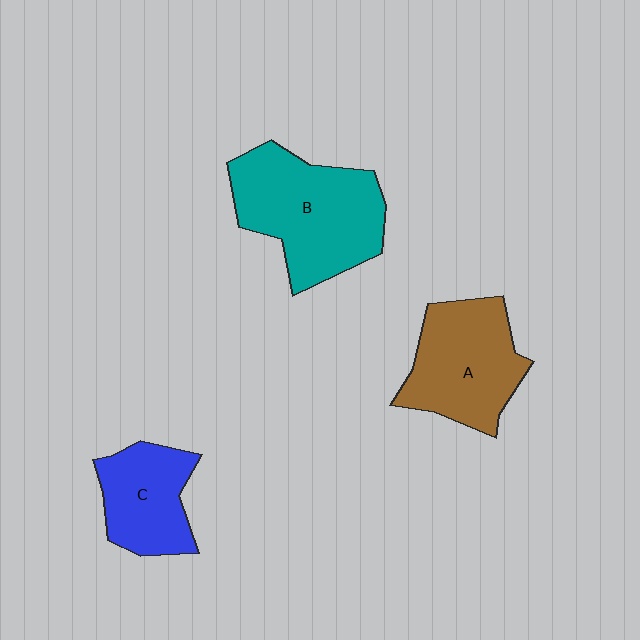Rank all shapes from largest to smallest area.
From largest to smallest: B (teal), A (brown), C (blue).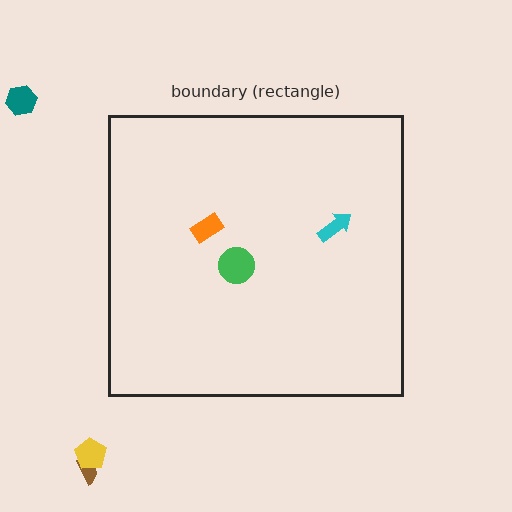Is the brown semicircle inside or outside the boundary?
Outside.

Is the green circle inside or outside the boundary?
Inside.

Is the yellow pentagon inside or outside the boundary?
Outside.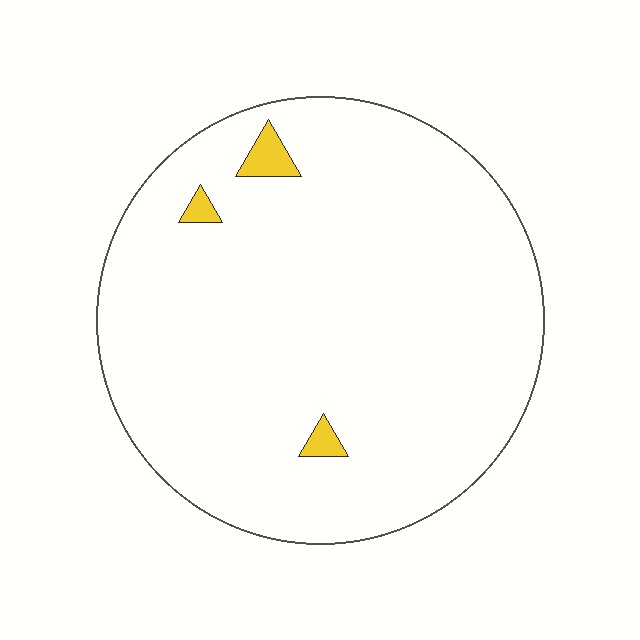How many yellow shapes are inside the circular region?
3.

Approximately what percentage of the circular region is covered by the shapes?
Approximately 5%.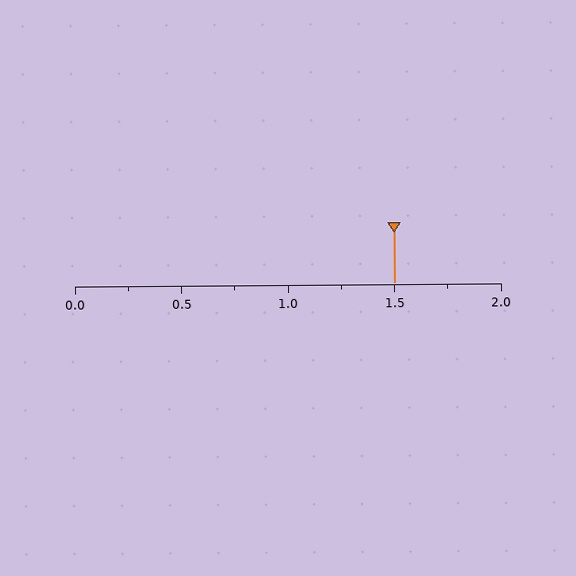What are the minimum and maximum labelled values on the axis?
The axis runs from 0.0 to 2.0.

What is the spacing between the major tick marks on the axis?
The major ticks are spaced 0.5 apart.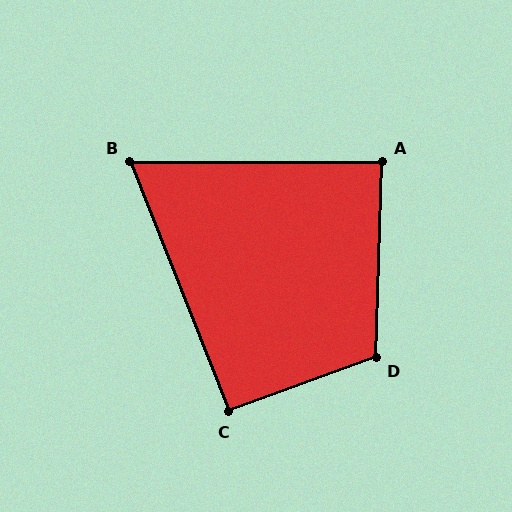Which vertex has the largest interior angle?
D, at approximately 112 degrees.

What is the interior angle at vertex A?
Approximately 88 degrees (approximately right).